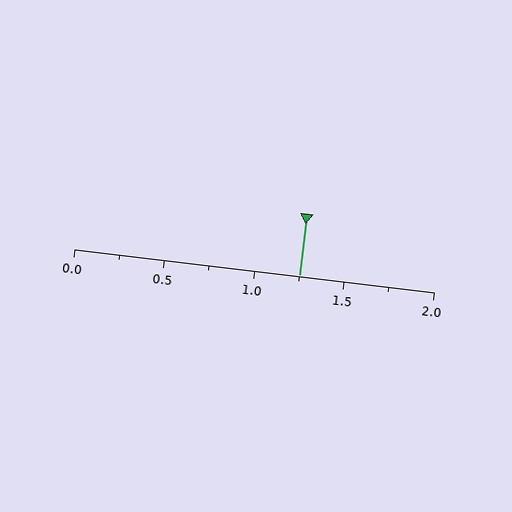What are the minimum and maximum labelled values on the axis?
The axis runs from 0.0 to 2.0.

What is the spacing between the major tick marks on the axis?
The major ticks are spaced 0.5 apart.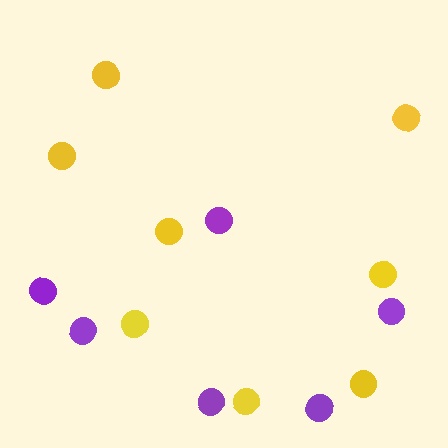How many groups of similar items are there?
There are 2 groups: one group of yellow circles (8) and one group of purple circles (6).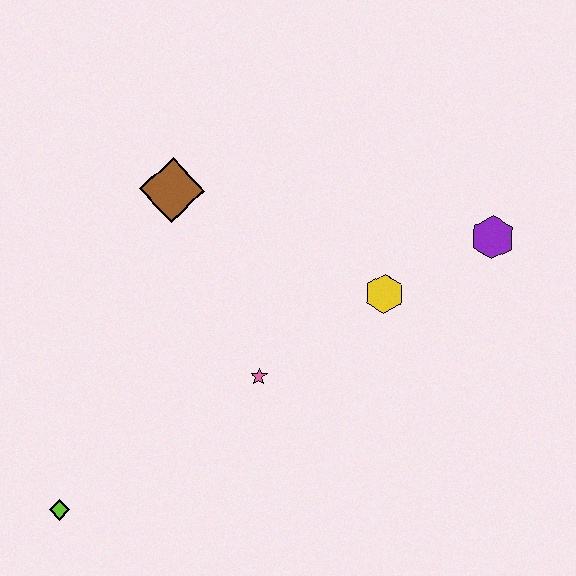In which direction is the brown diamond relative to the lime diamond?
The brown diamond is above the lime diamond.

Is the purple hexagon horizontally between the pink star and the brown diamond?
No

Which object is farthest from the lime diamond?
The purple hexagon is farthest from the lime diamond.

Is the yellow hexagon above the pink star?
Yes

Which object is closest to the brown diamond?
The pink star is closest to the brown diamond.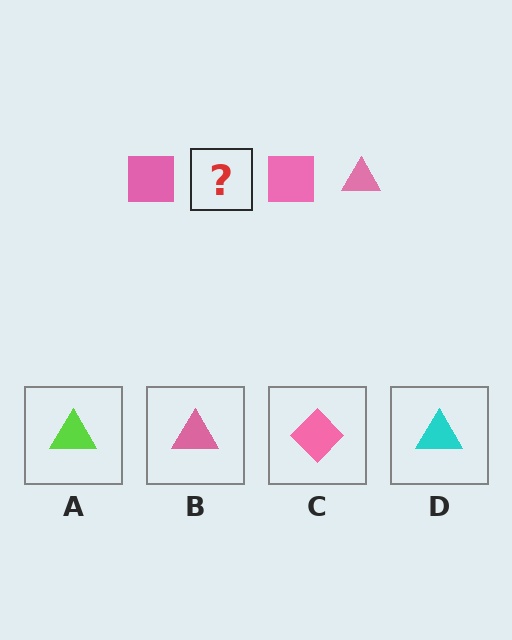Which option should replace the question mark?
Option B.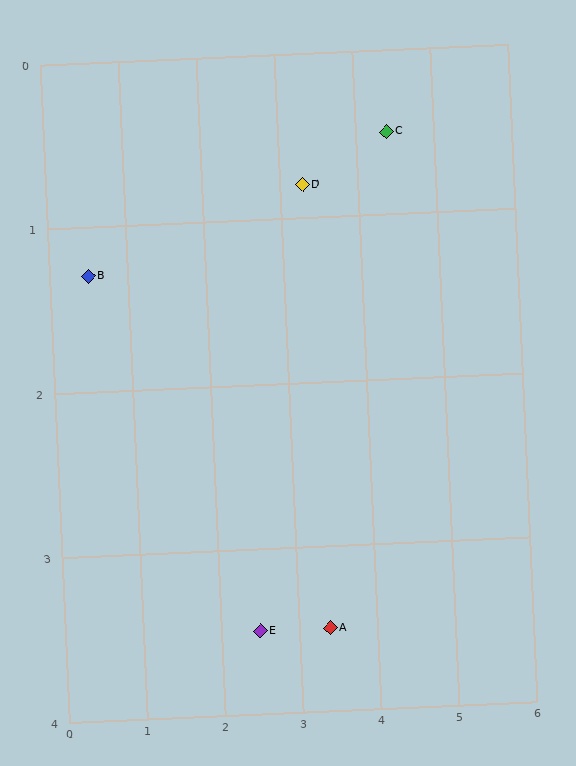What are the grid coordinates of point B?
Point B is at approximately (0.5, 1.3).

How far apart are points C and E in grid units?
Points C and E are about 3.6 grid units apart.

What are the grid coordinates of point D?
Point D is at approximately (3.3, 0.8).